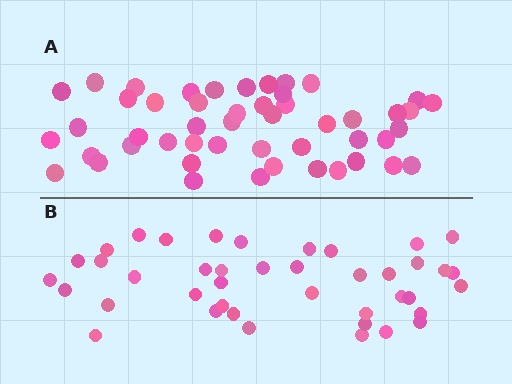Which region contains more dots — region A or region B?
Region A (the top region) has more dots.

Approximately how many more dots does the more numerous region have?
Region A has roughly 8 or so more dots than region B.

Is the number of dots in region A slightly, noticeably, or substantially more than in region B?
Region A has only slightly more — the two regions are fairly close. The ratio is roughly 1.2 to 1.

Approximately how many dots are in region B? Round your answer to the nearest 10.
About 40 dots. (The exact count is 41, which rounds to 40.)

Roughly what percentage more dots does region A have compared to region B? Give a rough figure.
About 20% more.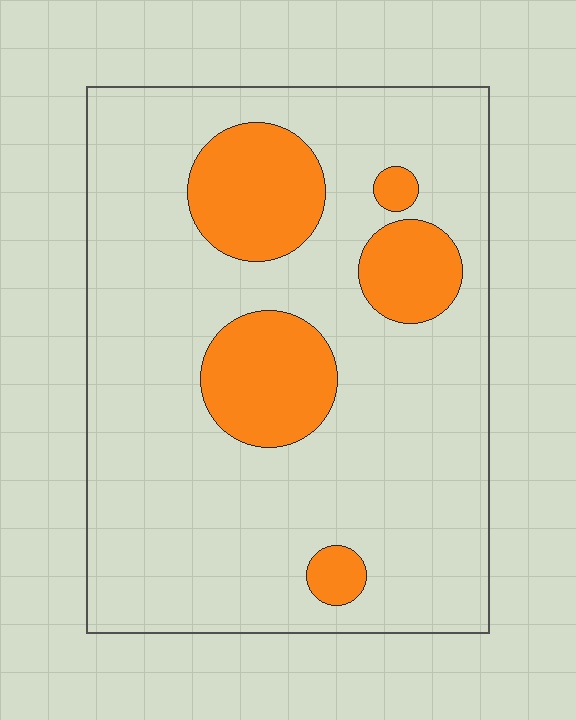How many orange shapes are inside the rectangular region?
5.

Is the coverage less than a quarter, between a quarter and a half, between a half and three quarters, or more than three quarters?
Less than a quarter.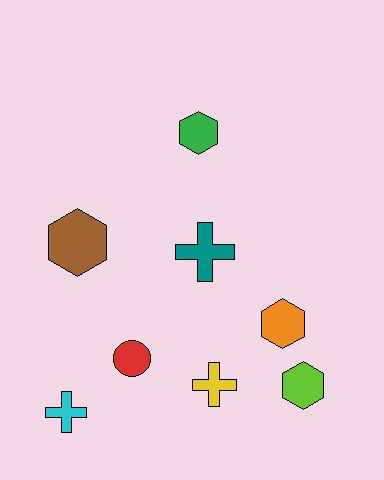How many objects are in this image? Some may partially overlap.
There are 8 objects.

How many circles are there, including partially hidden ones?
There is 1 circle.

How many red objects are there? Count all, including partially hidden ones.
There is 1 red object.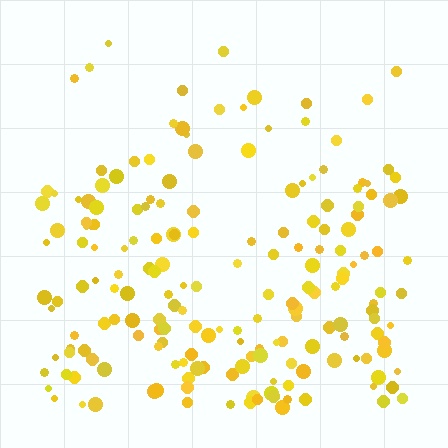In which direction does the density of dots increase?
From top to bottom, with the bottom side densest.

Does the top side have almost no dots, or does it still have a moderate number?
Still a moderate number, just noticeably fewer than the bottom.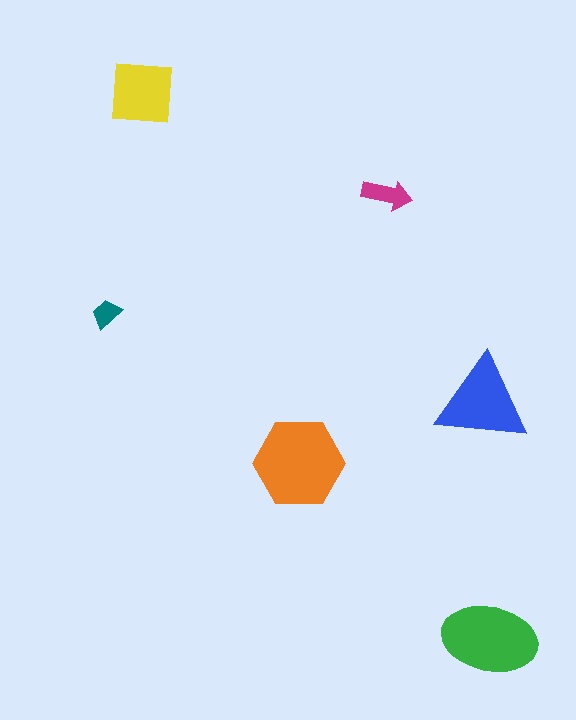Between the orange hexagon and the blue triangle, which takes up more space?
The orange hexagon.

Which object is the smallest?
The teal trapezoid.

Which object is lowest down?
The green ellipse is bottommost.